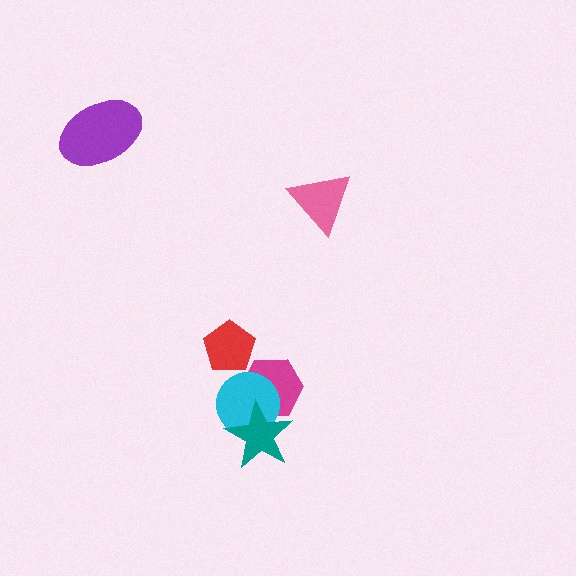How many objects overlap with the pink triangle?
0 objects overlap with the pink triangle.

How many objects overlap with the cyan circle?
2 objects overlap with the cyan circle.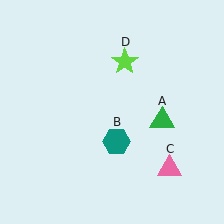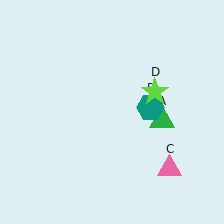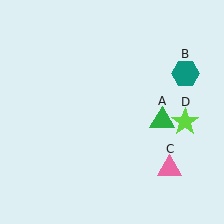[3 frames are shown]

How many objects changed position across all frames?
2 objects changed position: teal hexagon (object B), lime star (object D).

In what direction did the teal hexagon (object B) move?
The teal hexagon (object B) moved up and to the right.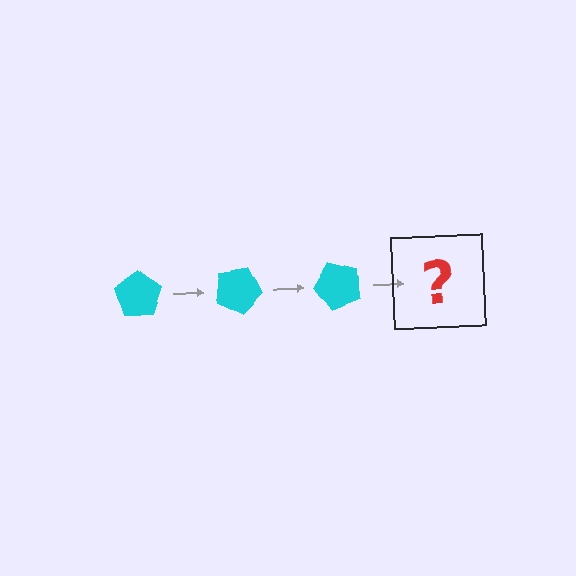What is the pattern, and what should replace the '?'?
The pattern is that the pentagon rotates 25 degrees each step. The '?' should be a cyan pentagon rotated 75 degrees.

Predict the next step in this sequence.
The next step is a cyan pentagon rotated 75 degrees.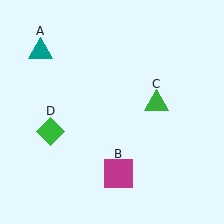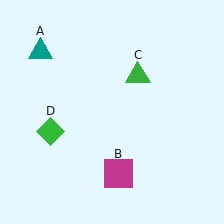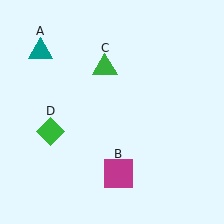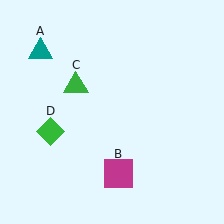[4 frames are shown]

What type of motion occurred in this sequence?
The green triangle (object C) rotated counterclockwise around the center of the scene.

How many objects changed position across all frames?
1 object changed position: green triangle (object C).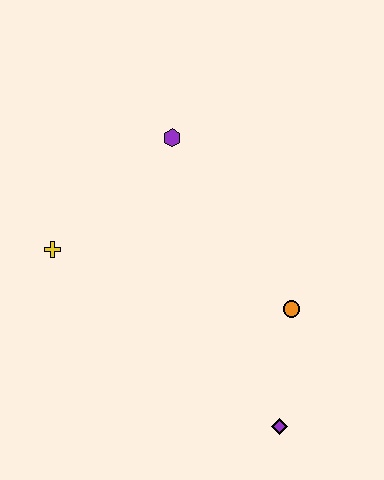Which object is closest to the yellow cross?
The purple hexagon is closest to the yellow cross.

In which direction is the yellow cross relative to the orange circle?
The yellow cross is to the left of the orange circle.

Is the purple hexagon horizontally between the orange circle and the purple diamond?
No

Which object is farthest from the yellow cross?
The purple diamond is farthest from the yellow cross.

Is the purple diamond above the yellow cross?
No